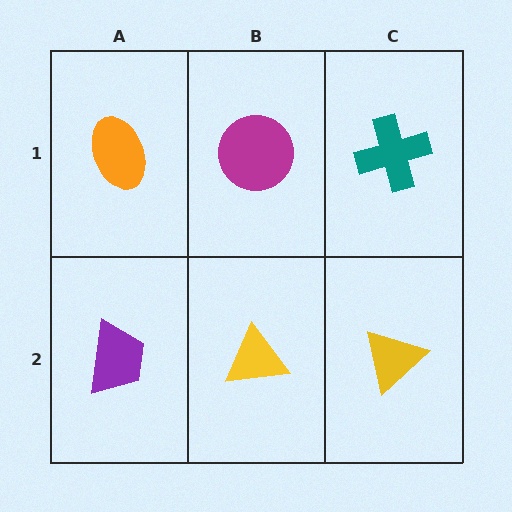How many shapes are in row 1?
3 shapes.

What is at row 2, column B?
A yellow triangle.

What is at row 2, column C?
A yellow triangle.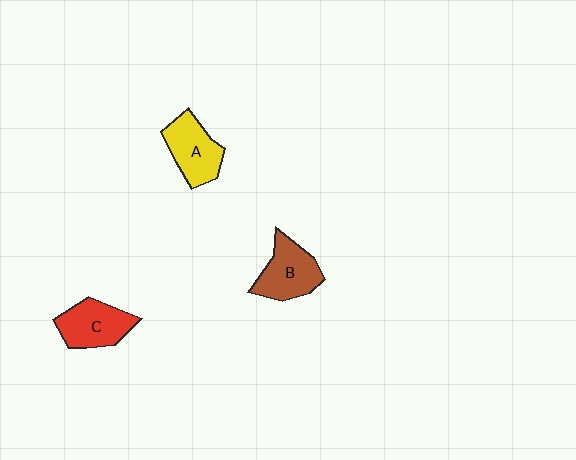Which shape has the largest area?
Shape B (brown).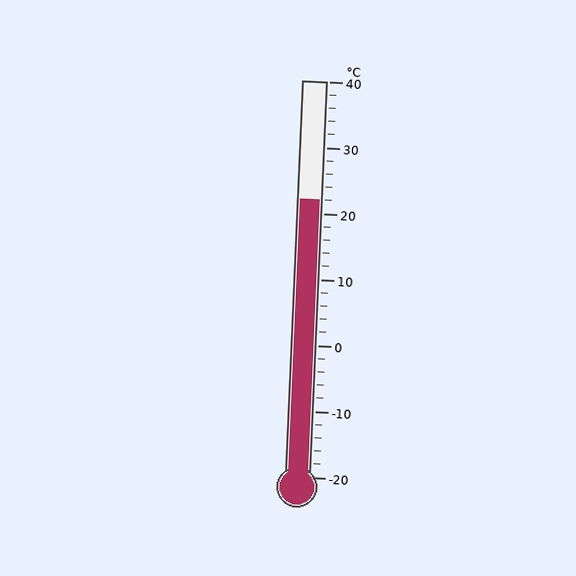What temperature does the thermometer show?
The thermometer shows approximately 22°C.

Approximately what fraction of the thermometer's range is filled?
The thermometer is filled to approximately 70% of its range.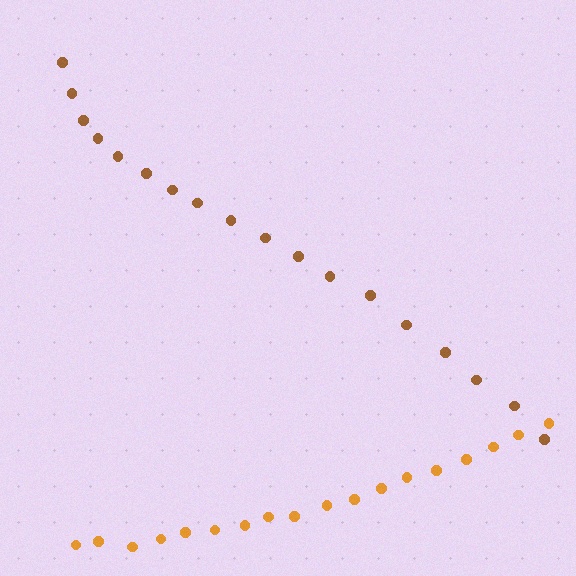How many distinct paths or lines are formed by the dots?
There are 2 distinct paths.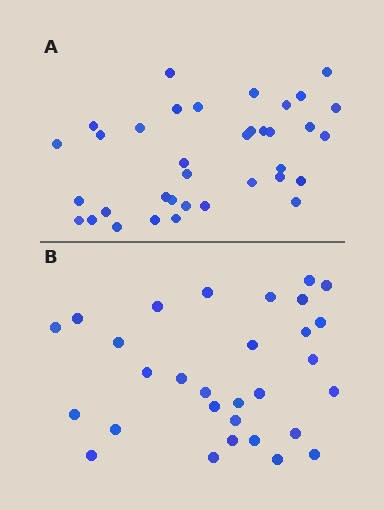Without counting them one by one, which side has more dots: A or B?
Region A (the top region) has more dots.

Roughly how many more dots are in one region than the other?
Region A has about 6 more dots than region B.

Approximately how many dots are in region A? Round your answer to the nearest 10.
About 40 dots. (The exact count is 36, which rounds to 40.)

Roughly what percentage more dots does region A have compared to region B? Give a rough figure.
About 20% more.